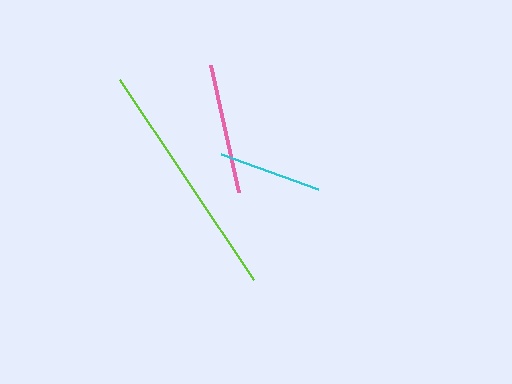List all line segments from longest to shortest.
From longest to shortest: lime, pink, cyan.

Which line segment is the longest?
The lime line is the longest at approximately 241 pixels.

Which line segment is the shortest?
The cyan line is the shortest at approximately 103 pixels.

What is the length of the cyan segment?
The cyan segment is approximately 103 pixels long.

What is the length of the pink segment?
The pink segment is approximately 130 pixels long.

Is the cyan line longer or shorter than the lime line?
The lime line is longer than the cyan line.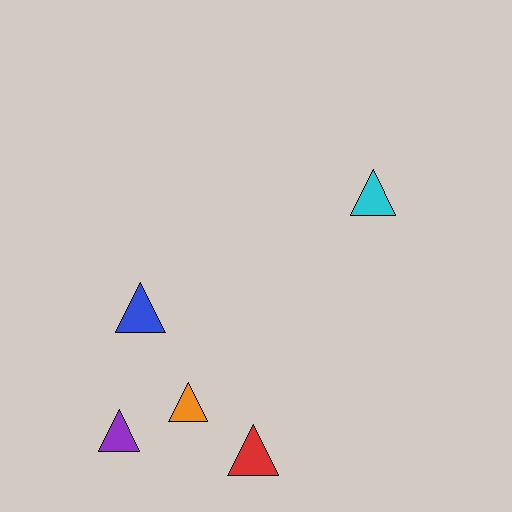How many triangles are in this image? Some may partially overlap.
There are 5 triangles.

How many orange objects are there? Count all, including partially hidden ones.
There is 1 orange object.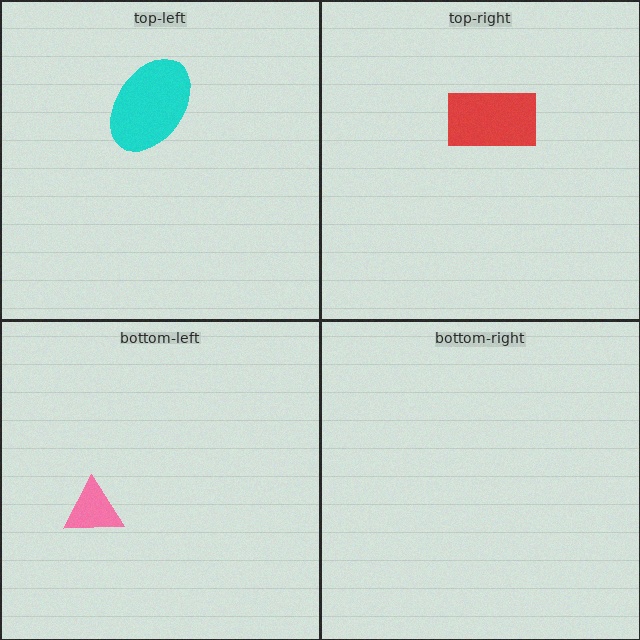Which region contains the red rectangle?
The top-right region.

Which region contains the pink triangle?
The bottom-left region.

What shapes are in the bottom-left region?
The pink triangle.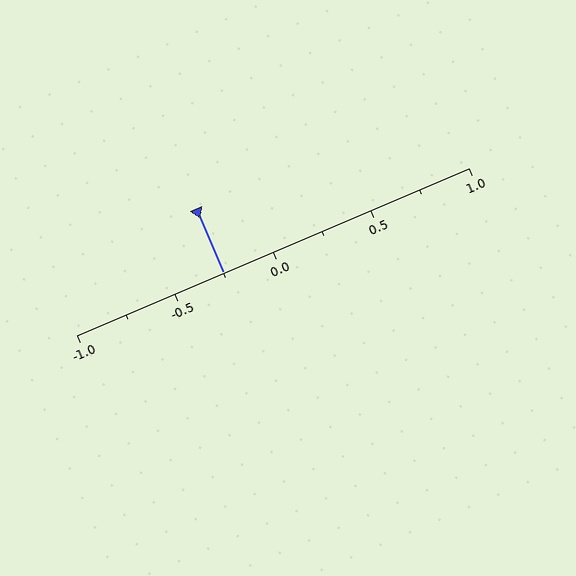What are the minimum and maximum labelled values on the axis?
The axis runs from -1.0 to 1.0.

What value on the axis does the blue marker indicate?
The marker indicates approximately -0.25.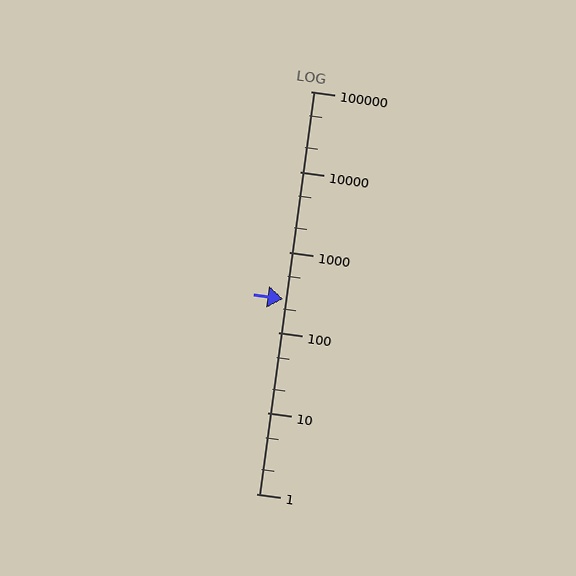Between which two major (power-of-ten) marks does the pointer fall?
The pointer is between 100 and 1000.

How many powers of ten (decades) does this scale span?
The scale spans 5 decades, from 1 to 100000.